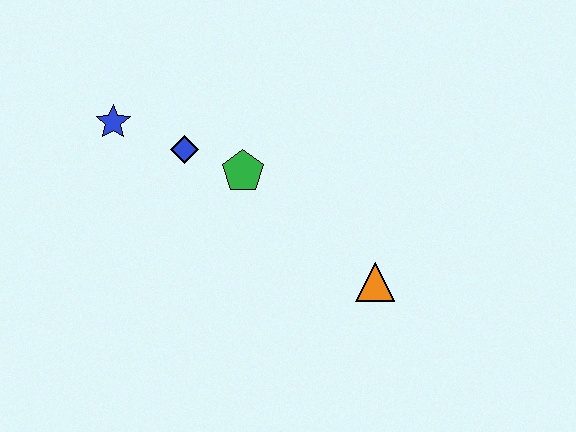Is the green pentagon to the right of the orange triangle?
No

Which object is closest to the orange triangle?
The green pentagon is closest to the orange triangle.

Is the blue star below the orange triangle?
No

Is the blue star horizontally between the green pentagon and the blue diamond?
No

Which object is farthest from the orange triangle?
The blue star is farthest from the orange triangle.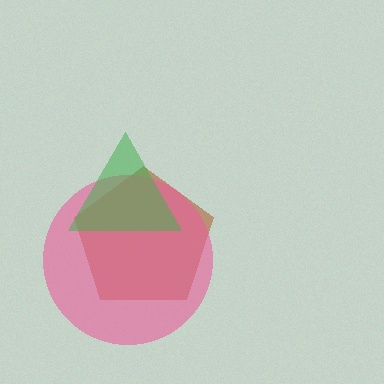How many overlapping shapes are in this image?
There are 3 overlapping shapes in the image.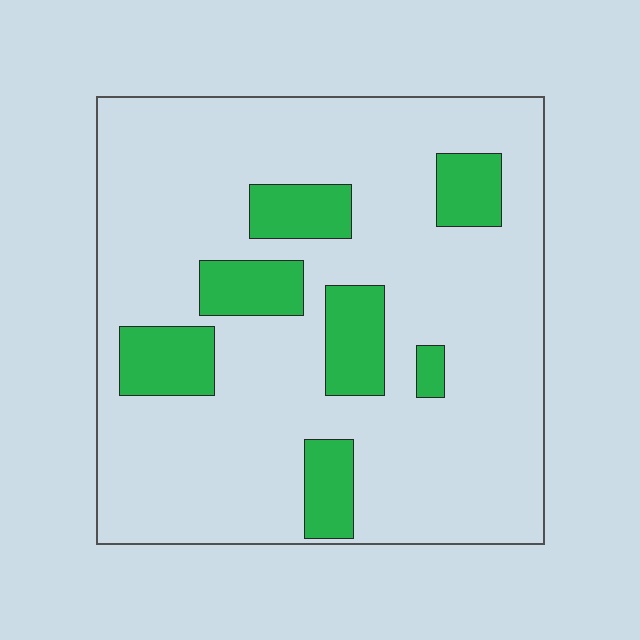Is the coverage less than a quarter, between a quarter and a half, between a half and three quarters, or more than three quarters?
Less than a quarter.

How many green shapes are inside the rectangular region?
7.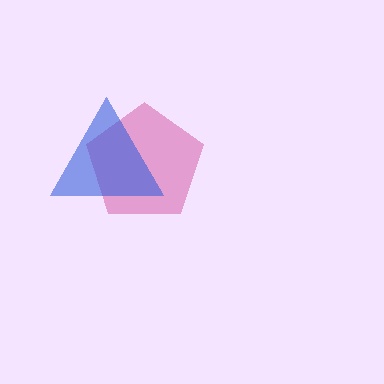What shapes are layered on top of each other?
The layered shapes are: a pink pentagon, a blue triangle.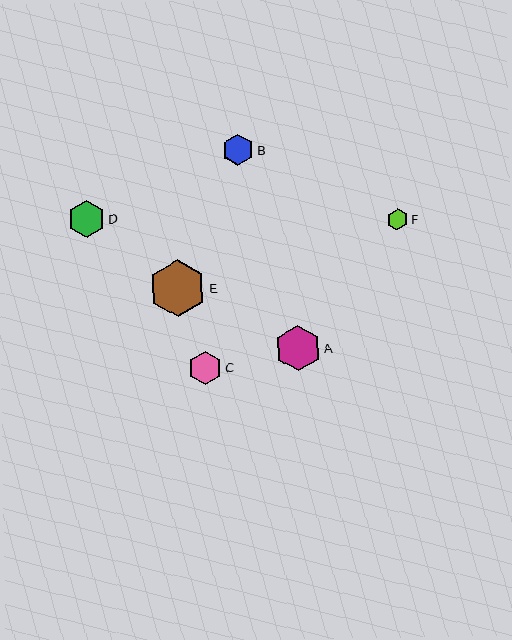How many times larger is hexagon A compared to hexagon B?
Hexagon A is approximately 1.4 times the size of hexagon B.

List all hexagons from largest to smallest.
From largest to smallest: E, A, D, C, B, F.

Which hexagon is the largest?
Hexagon E is the largest with a size of approximately 57 pixels.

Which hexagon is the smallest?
Hexagon F is the smallest with a size of approximately 22 pixels.